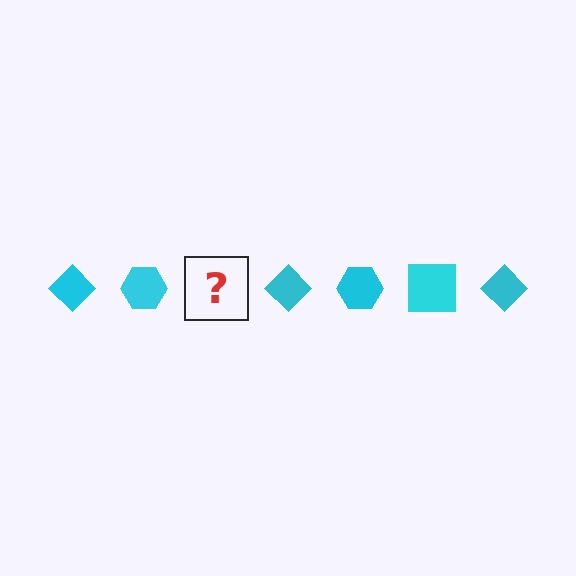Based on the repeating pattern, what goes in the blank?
The blank should be a cyan square.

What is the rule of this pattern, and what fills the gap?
The rule is that the pattern cycles through diamond, hexagon, square shapes in cyan. The gap should be filled with a cyan square.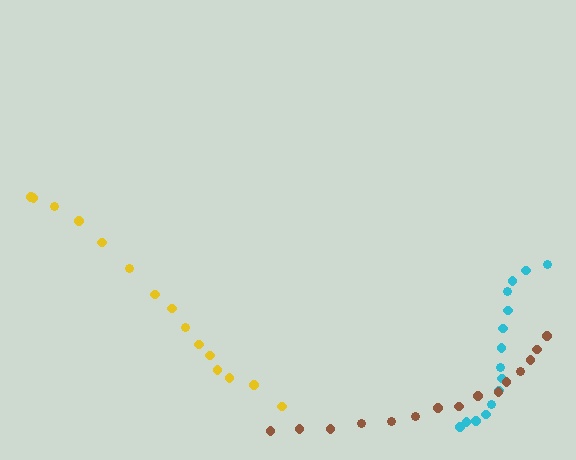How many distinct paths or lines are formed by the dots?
There are 3 distinct paths.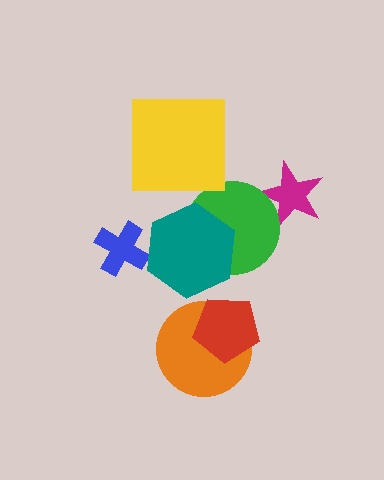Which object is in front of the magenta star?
The green circle is in front of the magenta star.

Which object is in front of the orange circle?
The red pentagon is in front of the orange circle.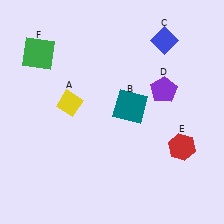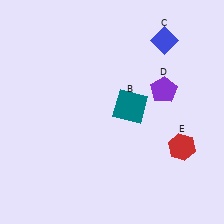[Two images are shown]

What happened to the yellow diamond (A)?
The yellow diamond (A) was removed in Image 2. It was in the top-left area of Image 1.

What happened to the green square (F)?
The green square (F) was removed in Image 2. It was in the top-left area of Image 1.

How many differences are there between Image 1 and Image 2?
There are 2 differences between the two images.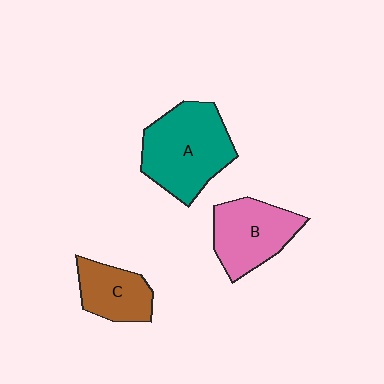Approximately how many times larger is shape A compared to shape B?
Approximately 1.3 times.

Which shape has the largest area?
Shape A (teal).